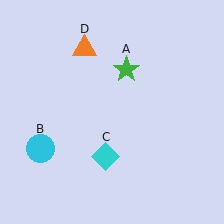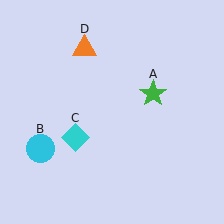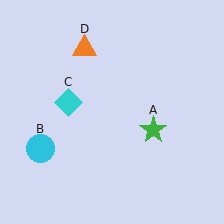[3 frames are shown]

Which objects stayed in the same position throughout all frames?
Cyan circle (object B) and orange triangle (object D) remained stationary.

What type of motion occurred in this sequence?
The green star (object A), cyan diamond (object C) rotated clockwise around the center of the scene.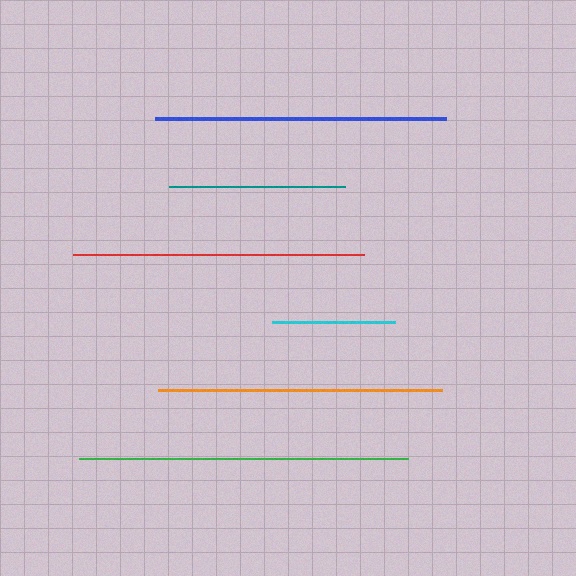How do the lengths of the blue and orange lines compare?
The blue and orange lines are approximately the same length.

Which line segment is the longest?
The green line is the longest at approximately 329 pixels.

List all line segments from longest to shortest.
From longest to shortest: green, red, blue, orange, teal, cyan.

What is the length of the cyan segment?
The cyan segment is approximately 123 pixels long.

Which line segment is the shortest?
The cyan line is the shortest at approximately 123 pixels.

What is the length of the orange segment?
The orange segment is approximately 284 pixels long.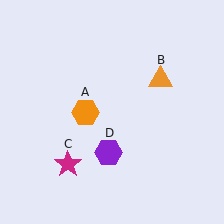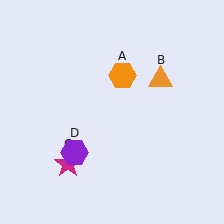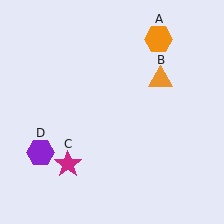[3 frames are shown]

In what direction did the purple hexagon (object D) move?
The purple hexagon (object D) moved left.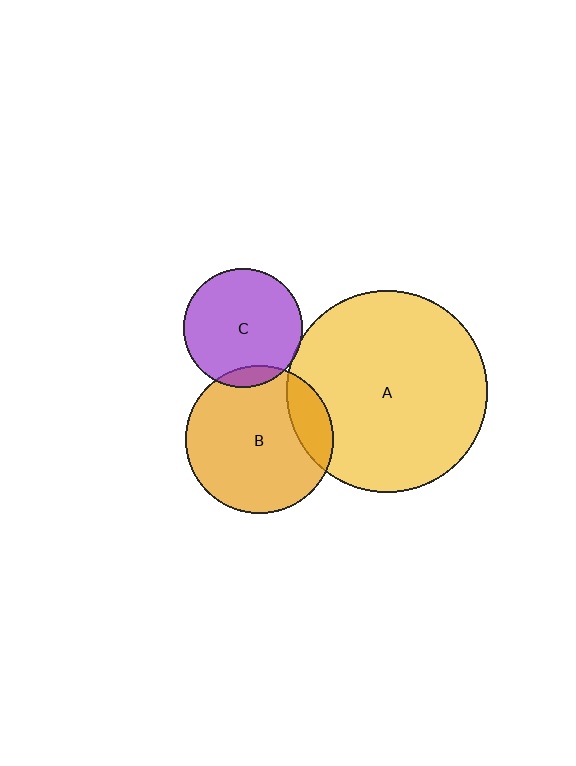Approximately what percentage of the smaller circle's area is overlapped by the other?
Approximately 15%.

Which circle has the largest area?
Circle A (yellow).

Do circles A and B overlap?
Yes.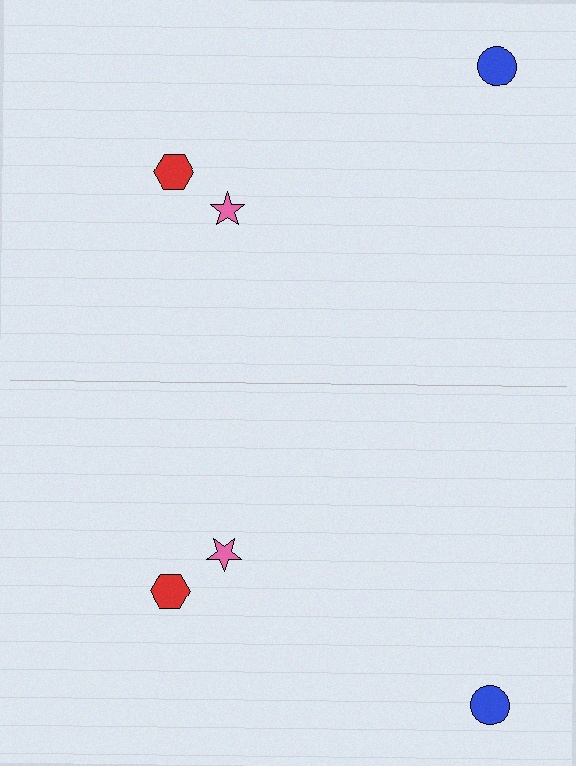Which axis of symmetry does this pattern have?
The pattern has a horizontal axis of symmetry running through the center of the image.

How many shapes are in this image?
There are 6 shapes in this image.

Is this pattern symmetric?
Yes, this pattern has bilateral (reflection) symmetry.